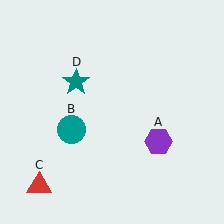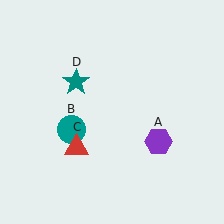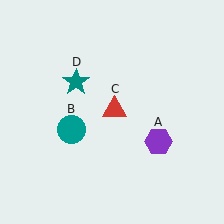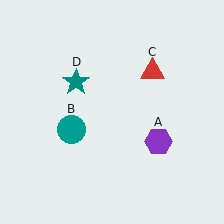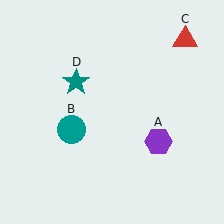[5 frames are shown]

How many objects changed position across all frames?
1 object changed position: red triangle (object C).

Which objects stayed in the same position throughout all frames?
Purple hexagon (object A) and teal circle (object B) and teal star (object D) remained stationary.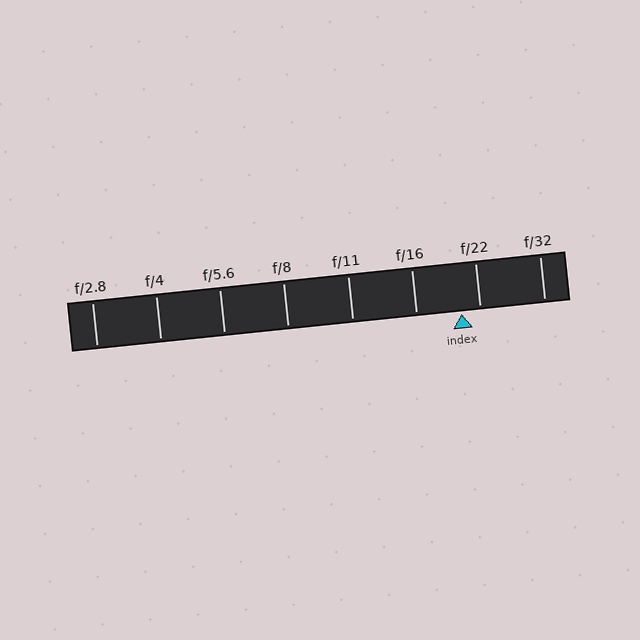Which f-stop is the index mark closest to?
The index mark is closest to f/22.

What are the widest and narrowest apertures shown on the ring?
The widest aperture shown is f/2.8 and the narrowest is f/32.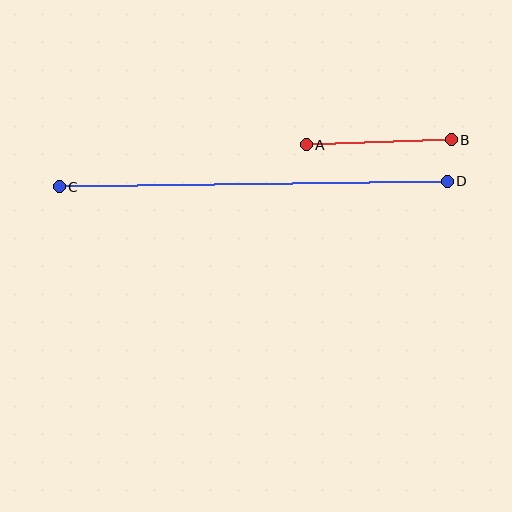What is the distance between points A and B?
The distance is approximately 146 pixels.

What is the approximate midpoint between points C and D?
The midpoint is at approximately (253, 184) pixels.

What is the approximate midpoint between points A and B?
The midpoint is at approximately (379, 142) pixels.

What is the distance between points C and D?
The distance is approximately 388 pixels.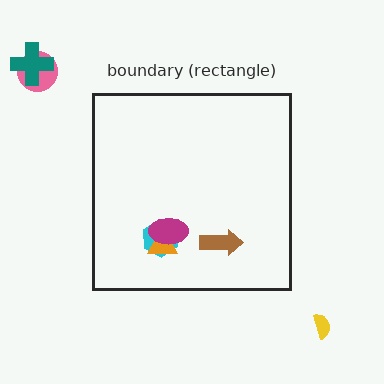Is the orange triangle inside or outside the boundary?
Inside.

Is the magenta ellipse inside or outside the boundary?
Inside.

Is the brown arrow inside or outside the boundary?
Inside.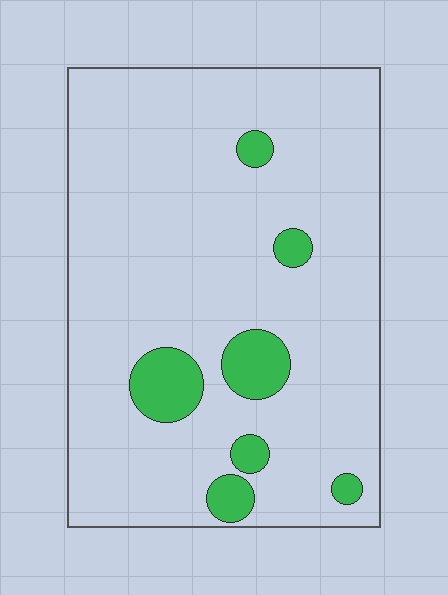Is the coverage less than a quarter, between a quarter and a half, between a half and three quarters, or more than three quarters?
Less than a quarter.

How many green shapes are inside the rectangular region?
7.